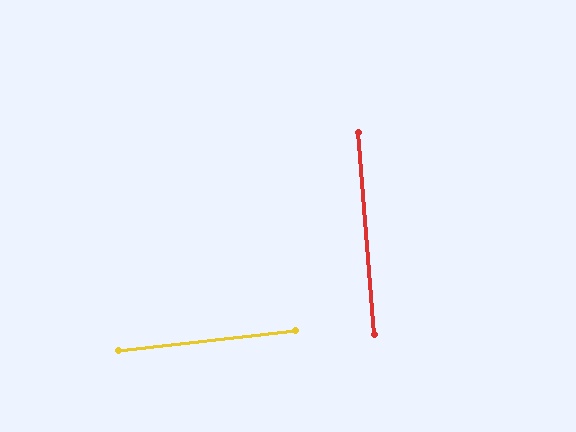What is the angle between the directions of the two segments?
Approximately 88 degrees.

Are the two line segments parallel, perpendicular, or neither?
Perpendicular — they meet at approximately 88°.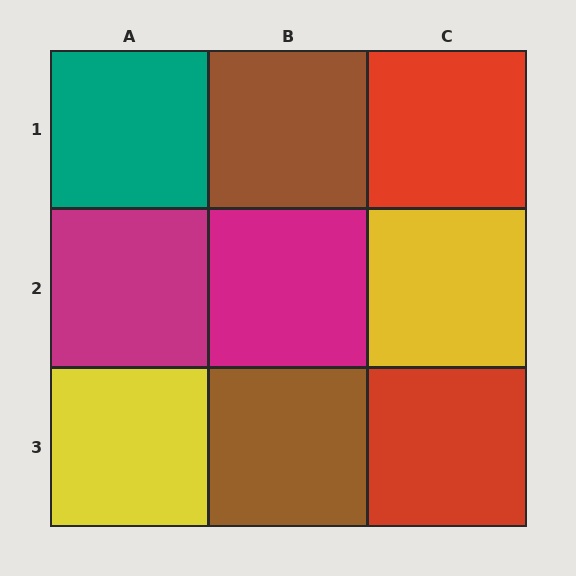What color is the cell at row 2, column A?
Magenta.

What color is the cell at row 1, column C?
Red.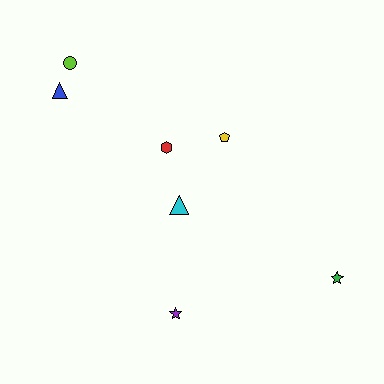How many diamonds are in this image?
There are no diamonds.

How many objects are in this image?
There are 7 objects.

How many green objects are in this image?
There is 1 green object.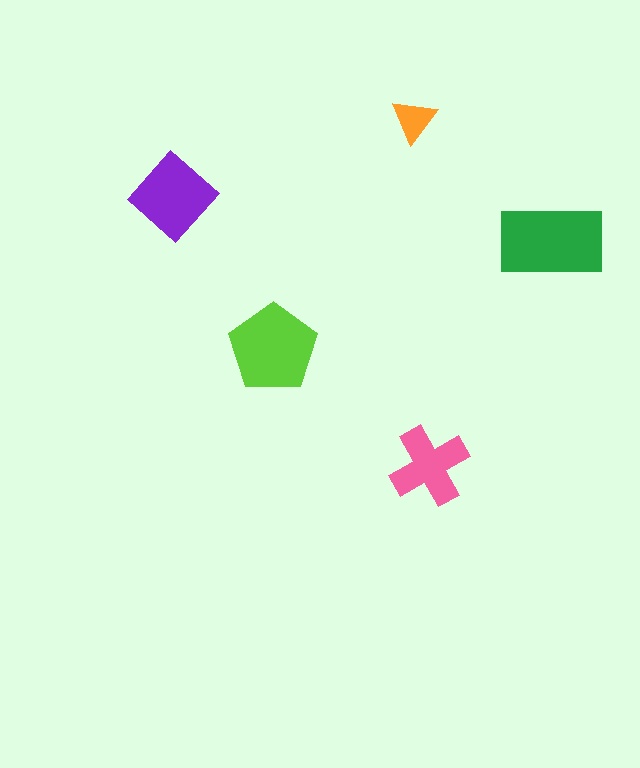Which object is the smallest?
The orange triangle.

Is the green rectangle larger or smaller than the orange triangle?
Larger.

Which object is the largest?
The green rectangle.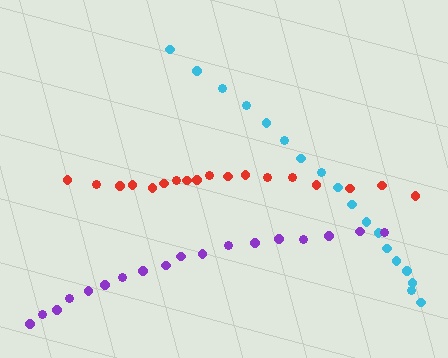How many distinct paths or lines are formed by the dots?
There are 3 distinct paths.